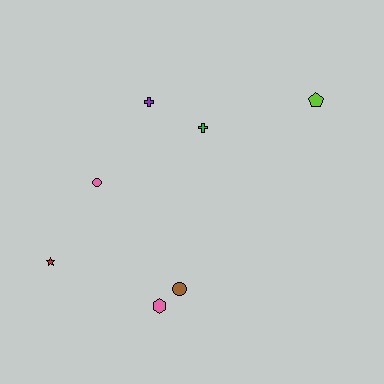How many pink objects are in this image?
There are 2 pink objects.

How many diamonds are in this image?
There are no diamonds.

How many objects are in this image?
There are 7 objects.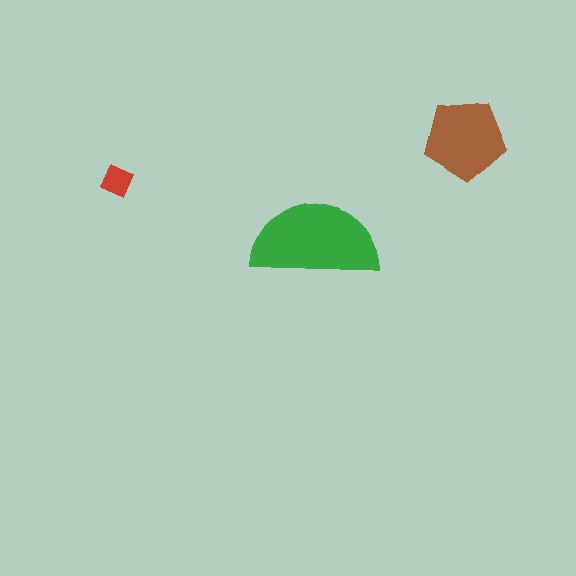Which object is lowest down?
The green semicircle is bottommost.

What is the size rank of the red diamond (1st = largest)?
3rd.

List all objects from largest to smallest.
The green semicircle, the brown pentagon, the red diamond.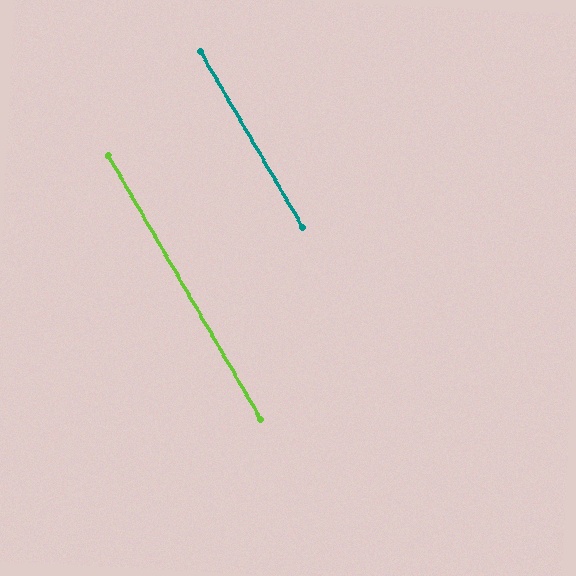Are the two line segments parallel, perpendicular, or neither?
Parallel — their directions differ by only 0.1°.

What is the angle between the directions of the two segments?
Approximately 0 degrees.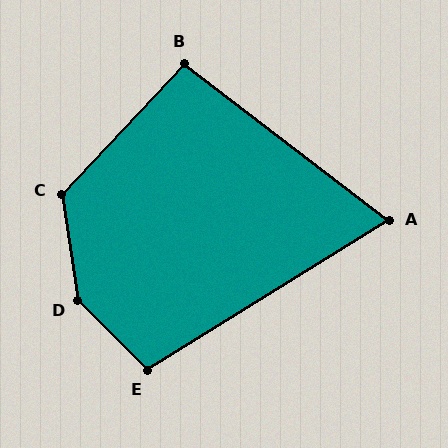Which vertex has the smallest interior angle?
A, at approximately 69 degrees.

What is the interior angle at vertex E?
Approximately 103 degrees (obtuse).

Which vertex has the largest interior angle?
D, at approximately 144 degrees.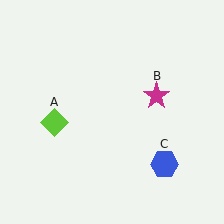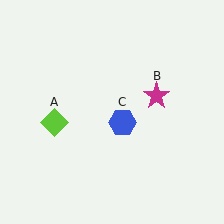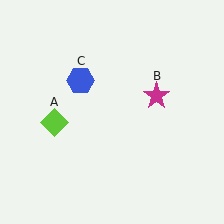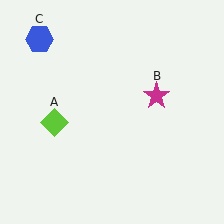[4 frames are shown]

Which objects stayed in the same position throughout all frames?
Lime diamond (object A) and magenta star (object B) remained stationary.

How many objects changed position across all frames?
1 object changed position: blue hexagon (object C).